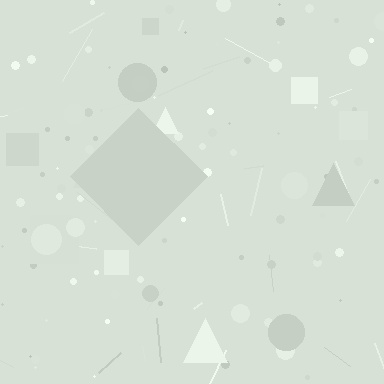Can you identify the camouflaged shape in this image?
The camouflaged shape is a diamond.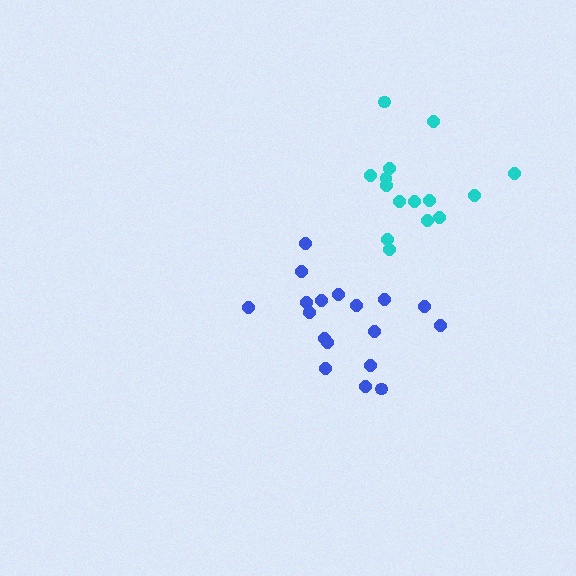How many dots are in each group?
Group 1: 15 dots, Group 2: 18 dots (33 total).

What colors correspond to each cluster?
The clusters are colored: cyan, blue.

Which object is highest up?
The cyan cluster is topmost.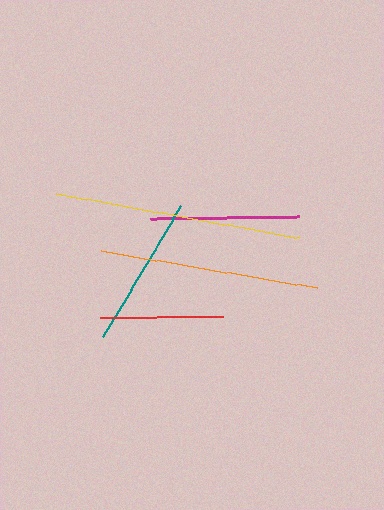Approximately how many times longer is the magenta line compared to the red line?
The magenta line is approximately 1.2 times the length of the red line.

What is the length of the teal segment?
The teal segment is approximately 152 pixels long.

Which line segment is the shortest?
The red line is the shortest at approximately 123 pixels.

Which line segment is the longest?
The yellow line is the longest at approximately 247 pixels.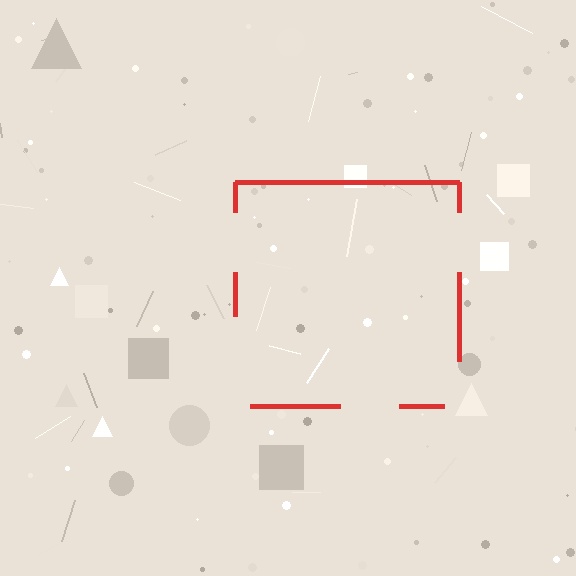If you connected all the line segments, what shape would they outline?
They would outline a square.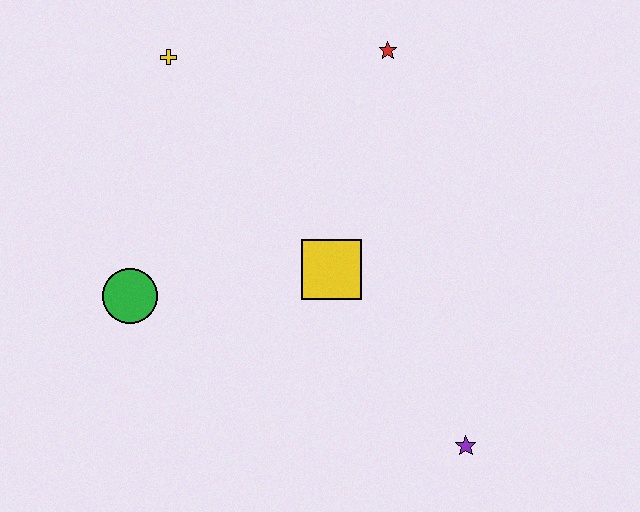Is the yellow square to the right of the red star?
No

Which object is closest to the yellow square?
The green circle is closest to the yellow square.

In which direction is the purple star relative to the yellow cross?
The purple star is below the yellow cross.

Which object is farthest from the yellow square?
The yellow cross is farthest from the yellow square.